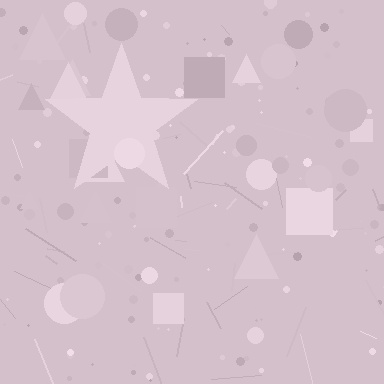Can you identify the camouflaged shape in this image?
The camouflaged shape is a star.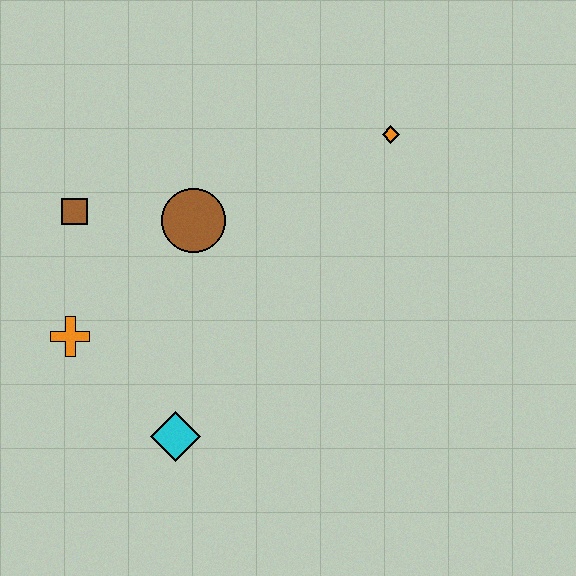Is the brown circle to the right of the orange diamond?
No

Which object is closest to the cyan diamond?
The orange cross is closest to the cyan diamond.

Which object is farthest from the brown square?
The orange diamond is farthest from the brown square.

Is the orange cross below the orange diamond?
Yes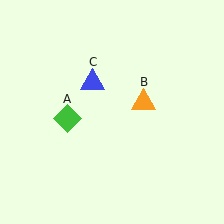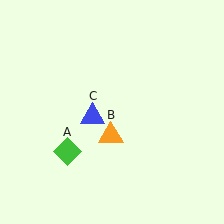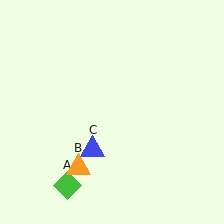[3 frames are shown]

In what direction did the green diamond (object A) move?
The green diamond (object A) moved down.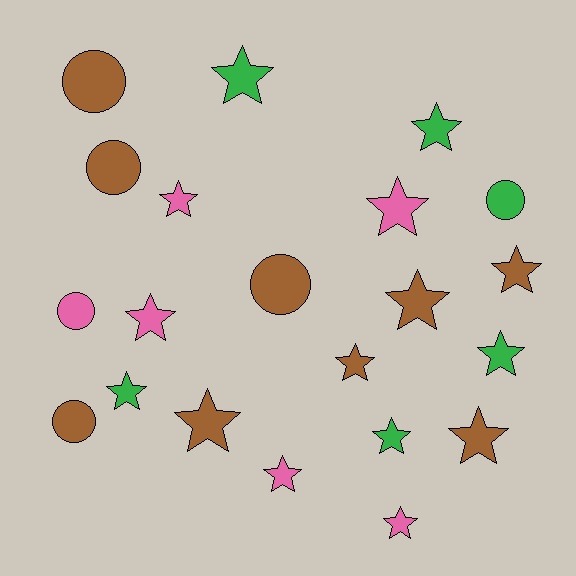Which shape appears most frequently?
Star, with 15 objects.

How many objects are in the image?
There are 21 objects.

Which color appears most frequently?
Brown, with 9 objects.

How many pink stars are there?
There are 5 pink stars.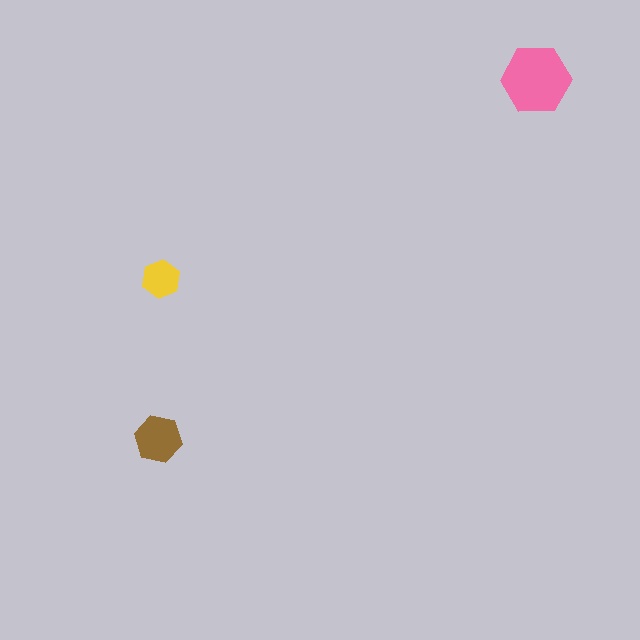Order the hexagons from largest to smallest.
the pink one, the brown one, the yellow one.